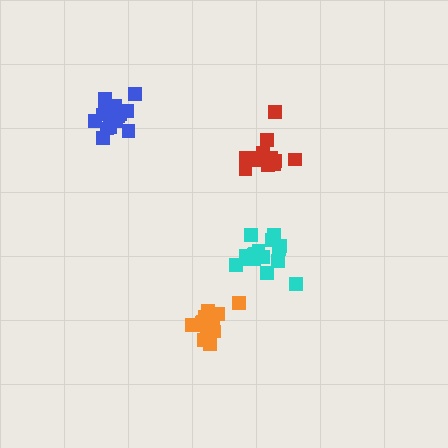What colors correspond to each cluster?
The clusters are colored: orange, blue, cyan, red.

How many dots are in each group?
Group 1: 14 dots, Group 2: 14 dots, Group 3: 17 dots, Group 4: 12 dots (57 total).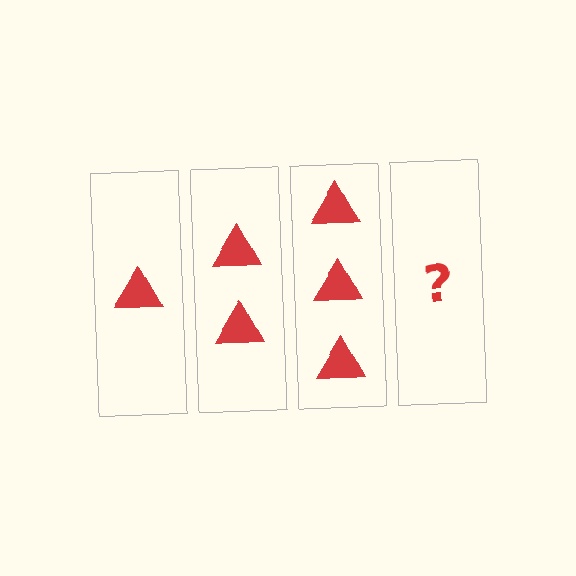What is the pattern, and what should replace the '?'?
The pattern is that each step adds one more triangle. The '?' should be 4 triangles.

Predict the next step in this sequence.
The next step is 4 triangles.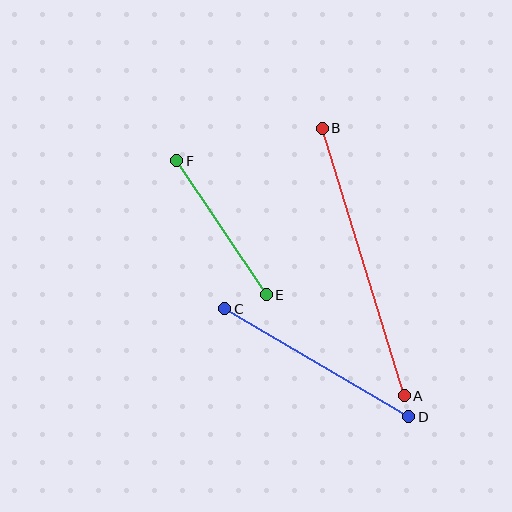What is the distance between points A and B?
The distance is approximately 280 pixels.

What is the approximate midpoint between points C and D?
The midpoint is at approximately (317, 363) pixels.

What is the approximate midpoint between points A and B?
The midpoint is at approximately (363, 262) pixels.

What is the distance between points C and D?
The distance is approximately 213 pixels.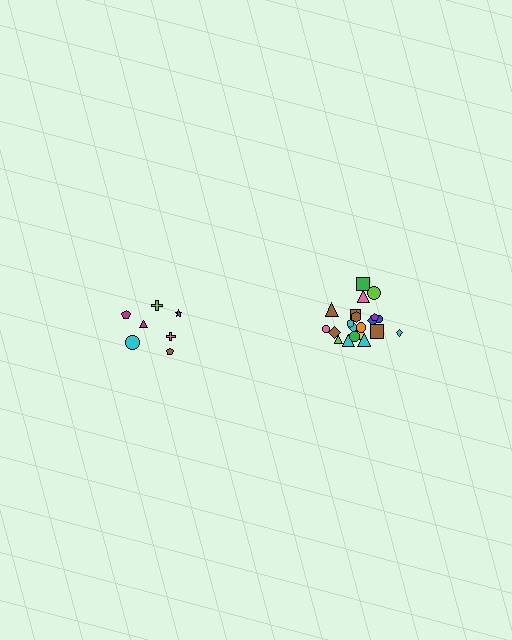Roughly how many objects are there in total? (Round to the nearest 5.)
Roughly 30 objects in total.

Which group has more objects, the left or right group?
The right group.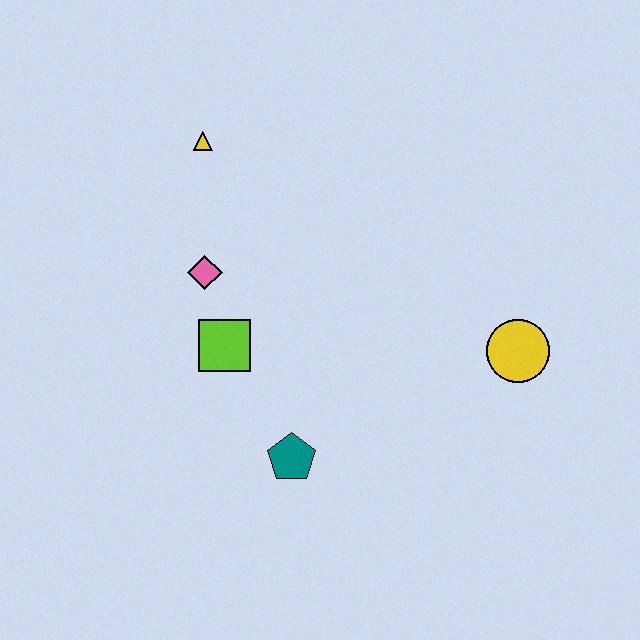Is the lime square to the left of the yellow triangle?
No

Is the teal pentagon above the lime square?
No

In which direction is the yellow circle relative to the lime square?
The yellow circle is to the right of the lime square.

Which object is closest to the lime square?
The pink diamond is closest to the lime square.